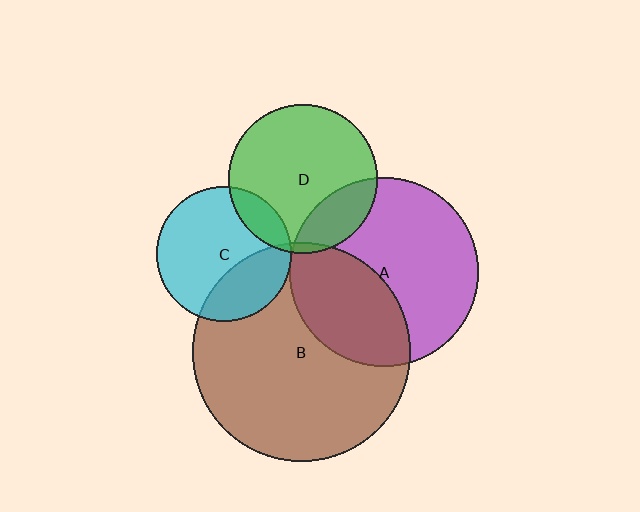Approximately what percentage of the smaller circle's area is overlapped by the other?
Approximately 20%.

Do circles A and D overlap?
Yes.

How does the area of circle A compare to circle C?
Approximately 2.0 times.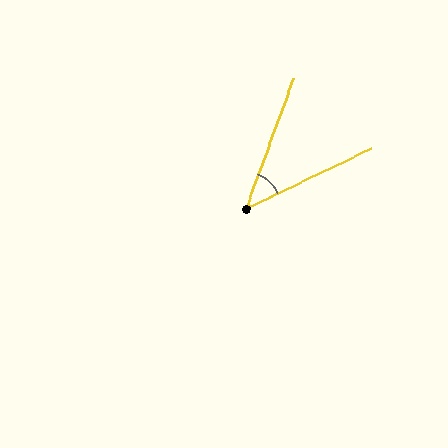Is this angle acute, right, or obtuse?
It is acute.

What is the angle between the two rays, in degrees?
Approximately 44 degrees.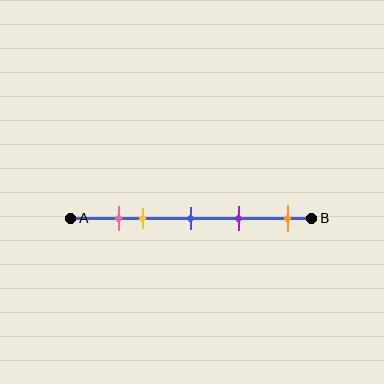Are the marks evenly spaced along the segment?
No, the marks are not evenly spaced.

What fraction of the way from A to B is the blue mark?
The blue mark is approximately 50% (0.5) of the way from A to B.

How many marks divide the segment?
There are 5 marks dividing the segment.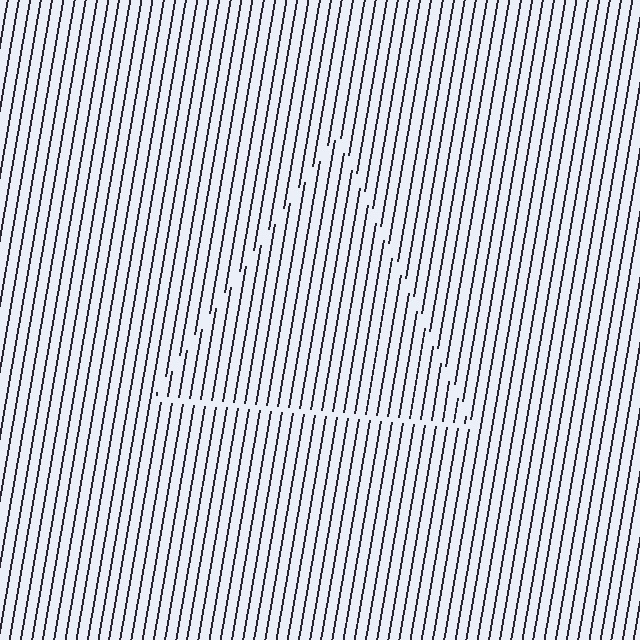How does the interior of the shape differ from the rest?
The interior of the shape contains the same grating, shifted by half a period — the contour is defined by the phase discontinuity where line-ends from the inner and outer gratings abut.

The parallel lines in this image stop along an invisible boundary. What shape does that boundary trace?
An illusory triangle. The interior of the shape contains the same grating, shifted by half a period — the contour is defined by the phase discontinuity where line-ends from the inner and outer gratings abut.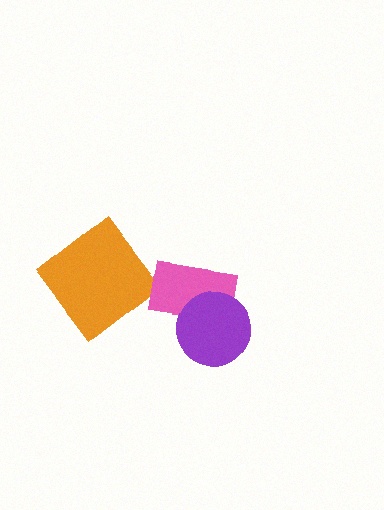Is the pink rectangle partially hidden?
Yes, it is partially covered by another shape.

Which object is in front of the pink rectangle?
The purple circle is in front of the pink rectangle.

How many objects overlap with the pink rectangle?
1 object overlaps with the pink rectangle.